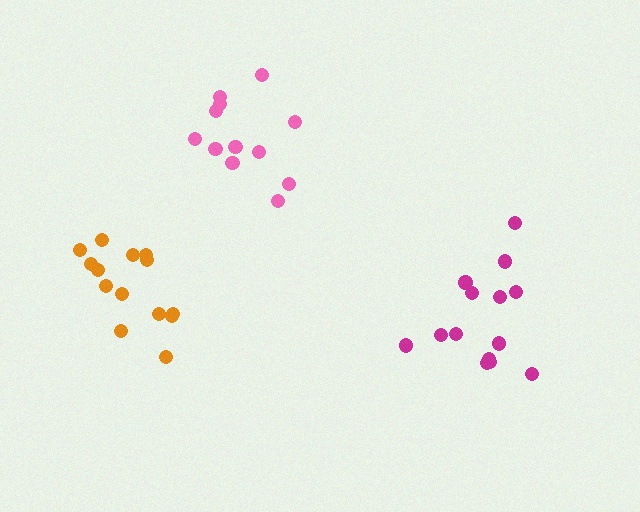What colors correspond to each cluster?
The clusters are colored: orange, pink, magenta.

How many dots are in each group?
Group 1: 14 dots, Group 2: 12 dots, Group 3: 14 dots (40 total).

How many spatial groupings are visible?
There are 3 spatial groupings.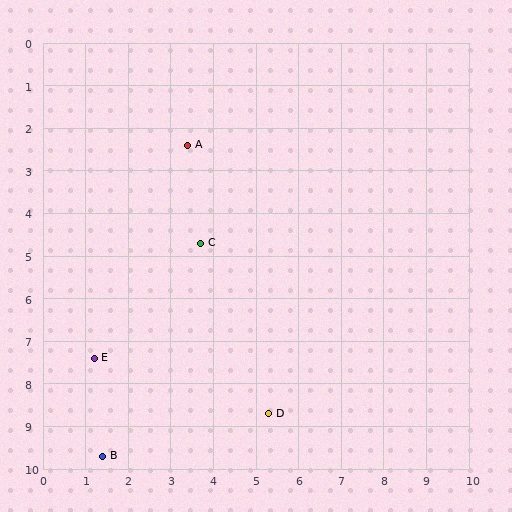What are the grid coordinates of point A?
Point A is at approximately (3.4, 2.4).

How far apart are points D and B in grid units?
Points D and B are about 4.0 grid units apart.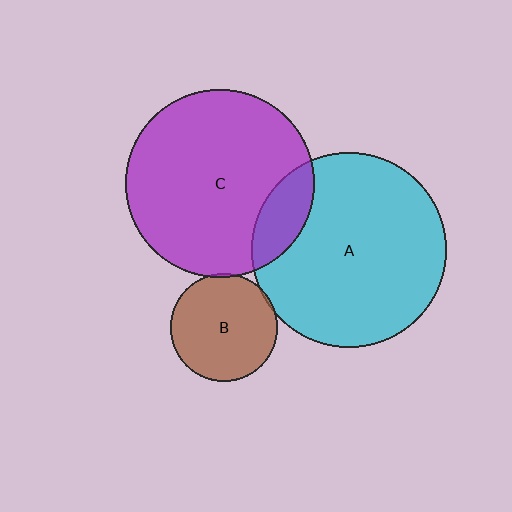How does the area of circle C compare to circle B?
Approximately 3.1 times.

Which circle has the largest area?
Circle A (cyan).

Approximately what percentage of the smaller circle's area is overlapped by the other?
Approximately 5%.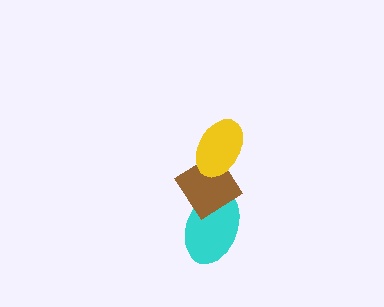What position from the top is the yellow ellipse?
The yellow ellipse is 1st from the top.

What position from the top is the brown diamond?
The brown diamond is 2nd from the top.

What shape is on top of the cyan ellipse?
The brown diamond is on top of the cyan ellipse.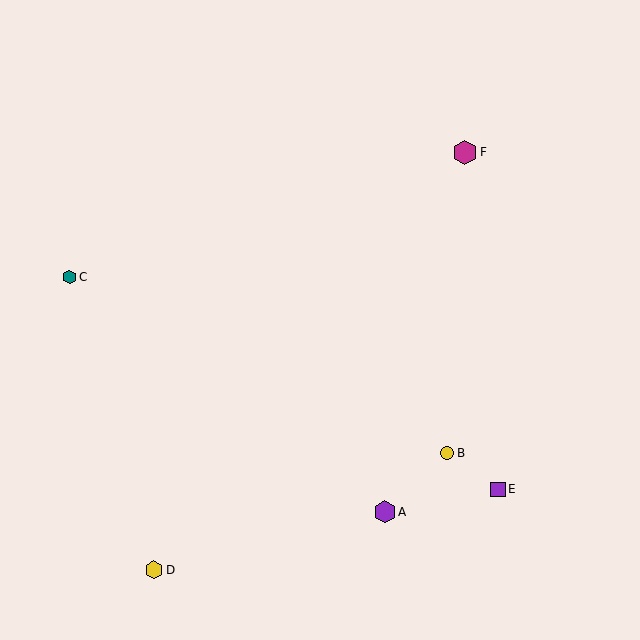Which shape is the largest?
The magenta hexagon (labeled F) is the largest.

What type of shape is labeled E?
Shape E is a purple square.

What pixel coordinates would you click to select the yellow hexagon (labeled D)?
Click at (154, 570) to select the yellow hexagon D.